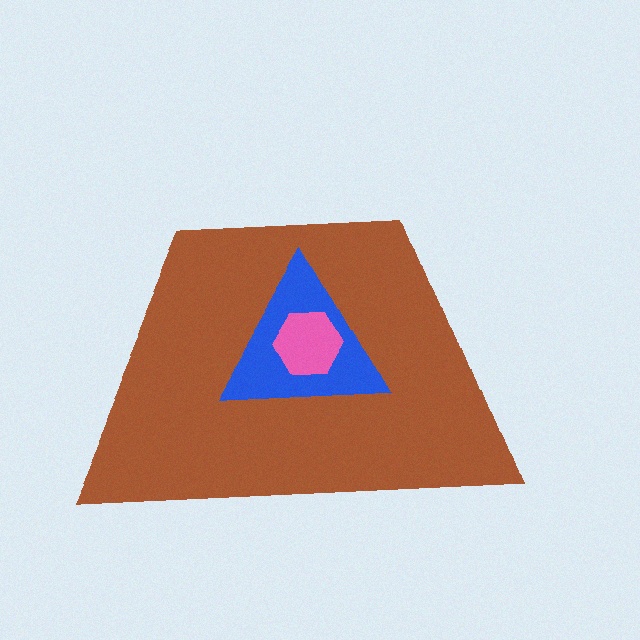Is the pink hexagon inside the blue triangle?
Yes.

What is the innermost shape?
The pink hexagon.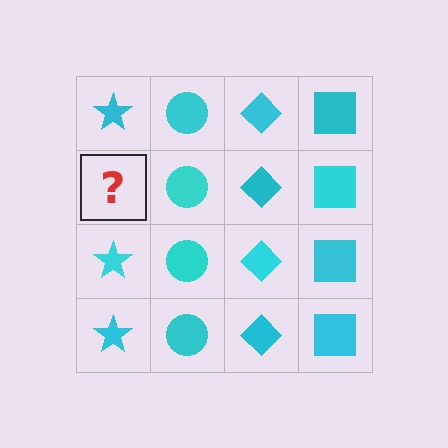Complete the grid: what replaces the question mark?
The question mark should be replaced with a cyan star.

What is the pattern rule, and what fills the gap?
The rule is that each column has a consistent shape. The gap should be filled with a cyan star.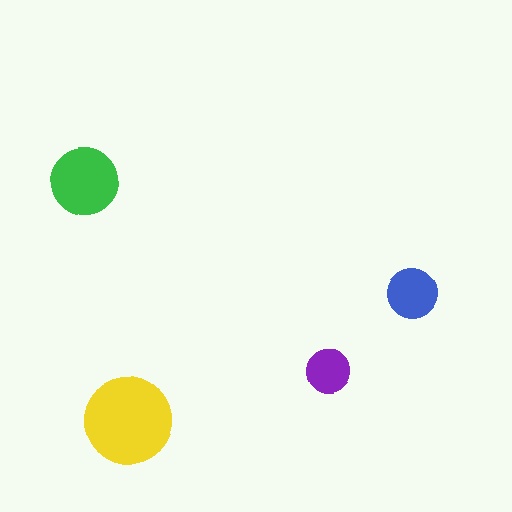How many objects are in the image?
There are 4 objects in the image.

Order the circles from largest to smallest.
the yellow one, the green one, the blue one, the purple one.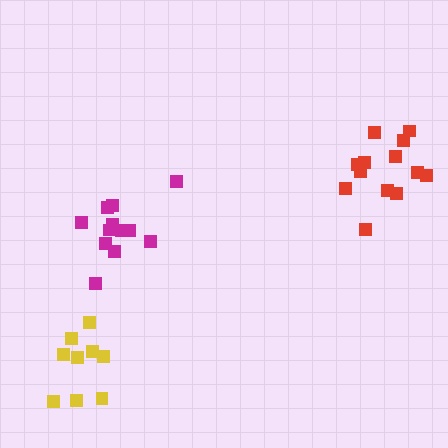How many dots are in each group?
Group 1: 12 dots, Group 2: 13 dots, Group 3: 9 dots (34 total).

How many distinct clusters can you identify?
There are 3 distinct clusters.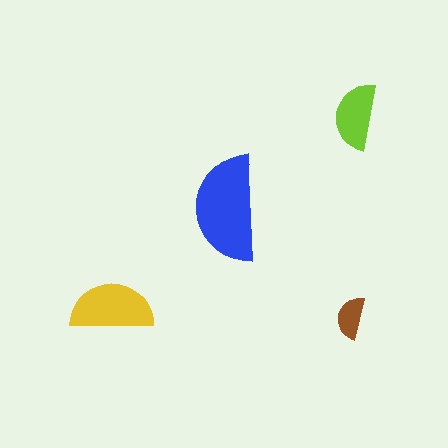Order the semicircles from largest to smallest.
the blue one, the yellow one, the lime one, the brown one.